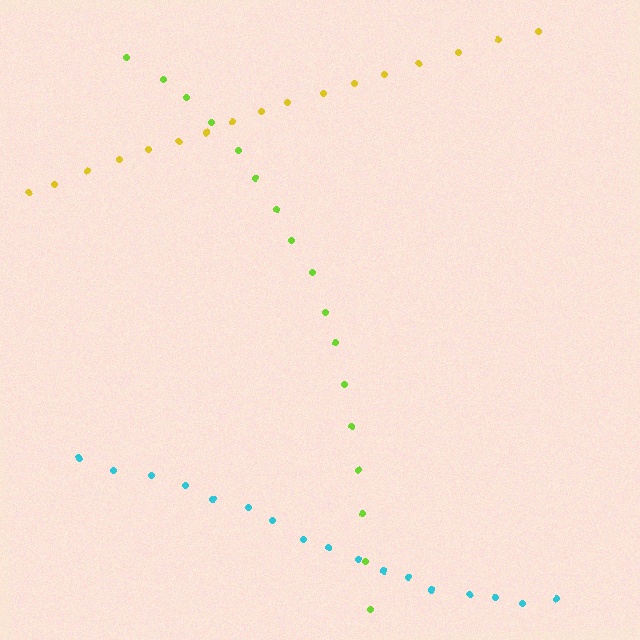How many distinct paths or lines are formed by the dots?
There are 3 distinct paths.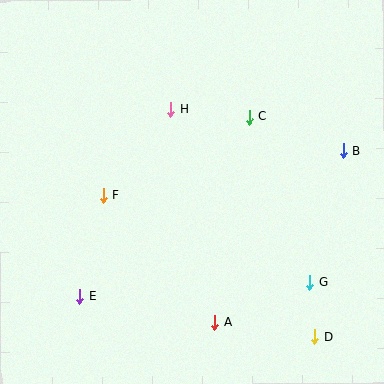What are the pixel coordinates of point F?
Point F is at (103, 195).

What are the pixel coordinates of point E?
Point E is at (80, 296).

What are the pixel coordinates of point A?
Point A is at (215, 322).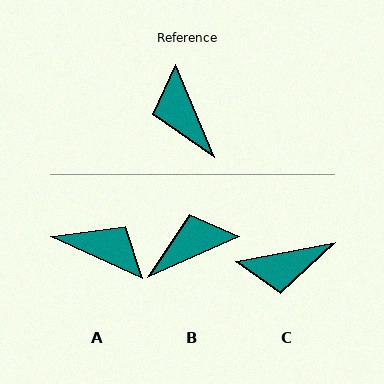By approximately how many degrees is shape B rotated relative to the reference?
Approximately 89 degrees clockwise.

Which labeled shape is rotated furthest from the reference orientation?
A, about 137 degrees away.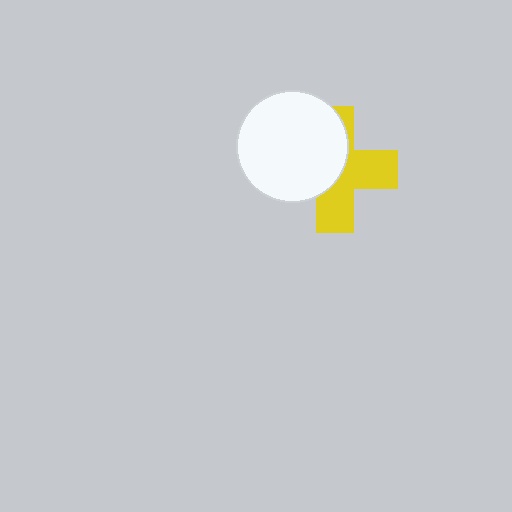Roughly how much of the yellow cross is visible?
About half of it is visible (roughly 51%).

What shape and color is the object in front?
The object in front is a white circle.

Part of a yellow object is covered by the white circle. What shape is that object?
It is a cross.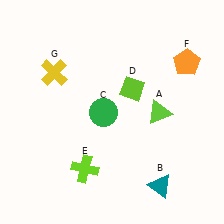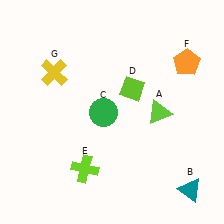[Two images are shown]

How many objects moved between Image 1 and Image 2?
1 object moved between the two images.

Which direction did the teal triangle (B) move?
The teal triangle (B) moved right.